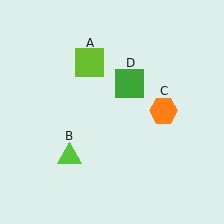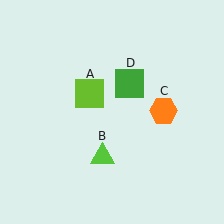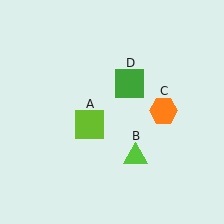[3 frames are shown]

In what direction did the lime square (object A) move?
The lime square (object A) moved down.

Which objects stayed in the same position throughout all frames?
Orange hexagon (object C) and green square (object D) remained stationary.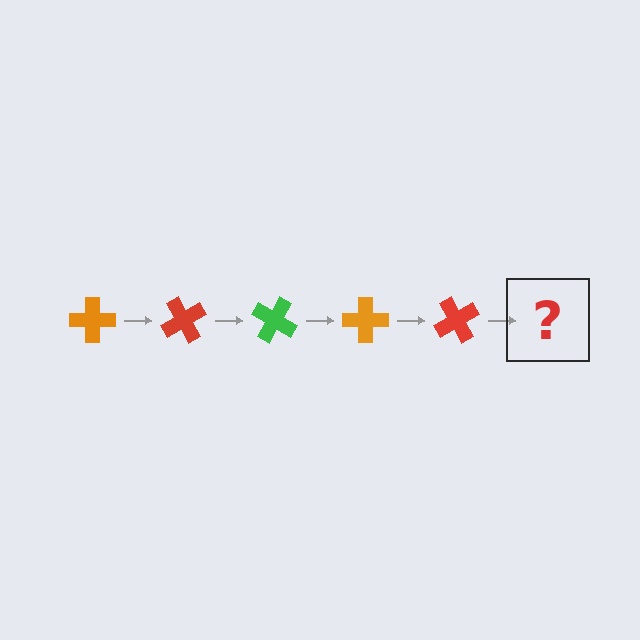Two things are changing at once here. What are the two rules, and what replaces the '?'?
The two rules are that it rotates 60 degrees each step and the color cycles through orange, red, and green. The '?' should be a green cross, rotated 300 degrees from the start.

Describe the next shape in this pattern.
It should be a green cross, rotated 300 degrees from the start.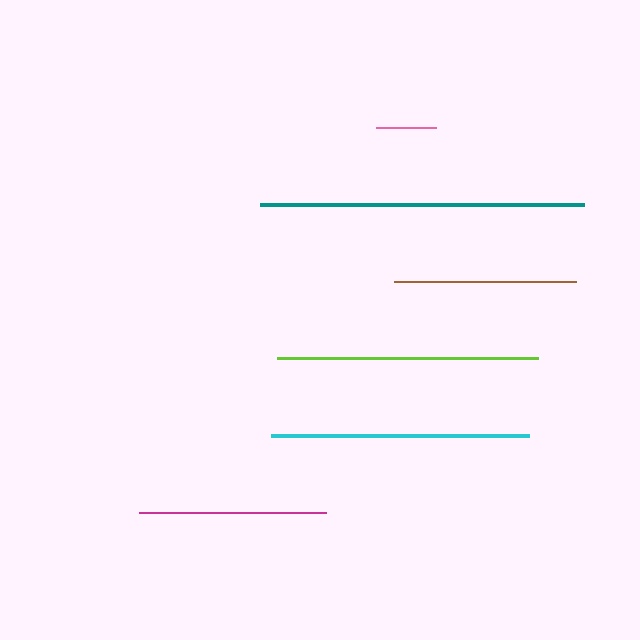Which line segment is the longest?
The teal line is the longest at approximately 324 pixels.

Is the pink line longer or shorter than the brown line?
The brown line is longer than the pink line.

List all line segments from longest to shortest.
From longest to shortest: teal, lime, cyan, magenta, brown, pink.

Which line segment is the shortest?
The pink line is the shortest at approximately 61 pixels.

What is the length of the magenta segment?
The magenta segment is approximately 187 pixels long.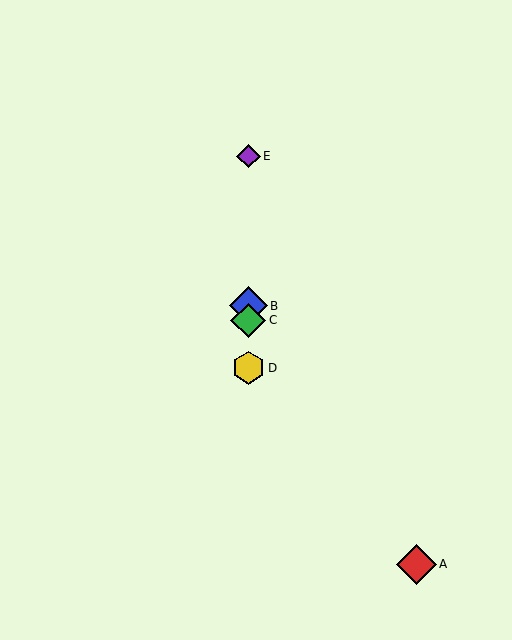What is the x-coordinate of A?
Object A is at x≈416.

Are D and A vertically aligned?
No, D is at x≈248 and A is at x≈416.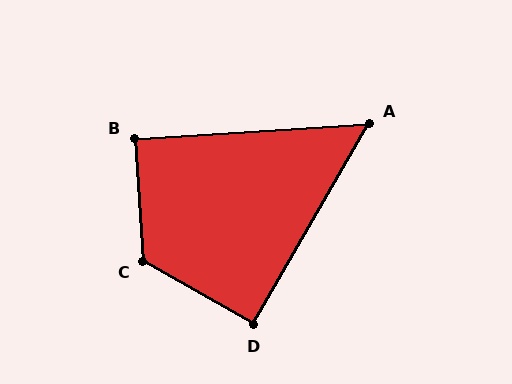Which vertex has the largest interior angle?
C, at approximately 124 degrees.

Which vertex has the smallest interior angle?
A, at approximately 56 degrees.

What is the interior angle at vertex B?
Approximately 90 degrees (approximately right).